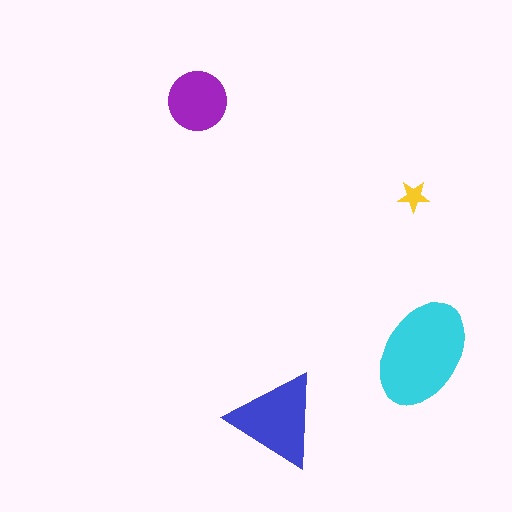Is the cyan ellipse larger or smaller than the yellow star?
Larger.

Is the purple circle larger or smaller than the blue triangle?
Smaller.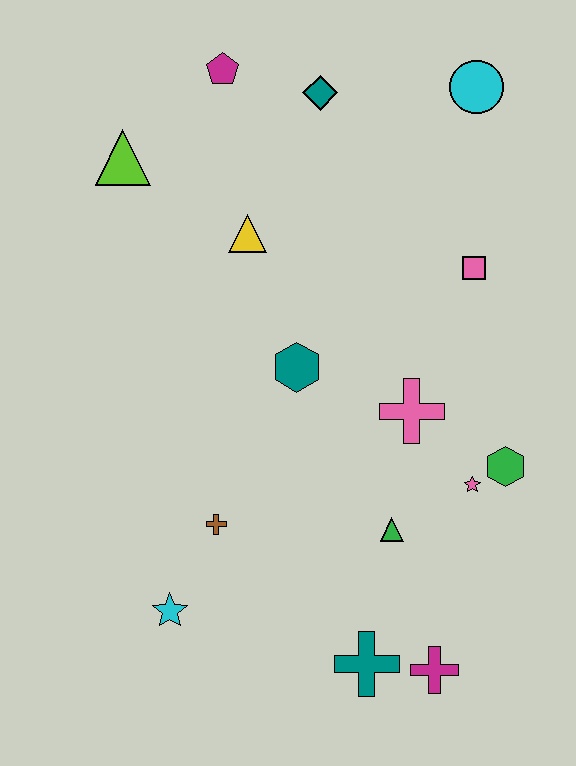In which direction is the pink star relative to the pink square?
The pink star is below the pink square.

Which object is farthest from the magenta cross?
The magenta pentagon is farthest from the magenta cross.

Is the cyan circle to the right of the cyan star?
Yes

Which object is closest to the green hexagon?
The pink star is closest to the green hexagon.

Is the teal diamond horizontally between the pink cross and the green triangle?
No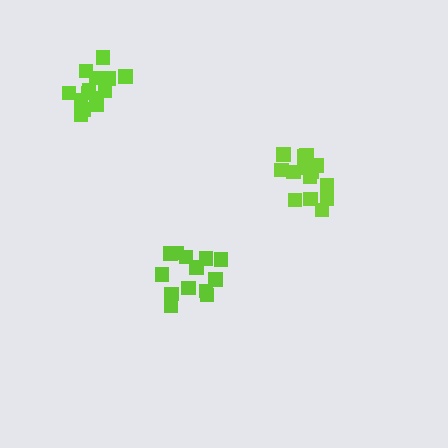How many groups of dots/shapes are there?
There are 3 groups.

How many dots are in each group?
Group 1: 15 dots, Group 2: 14 dots, Group 3: 14 dots (43 total).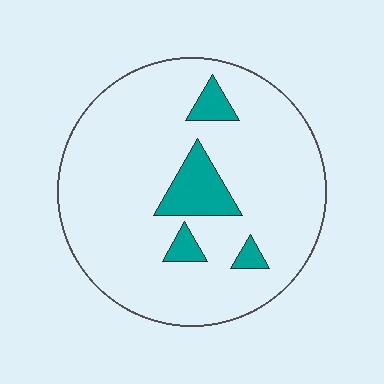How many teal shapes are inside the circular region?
4.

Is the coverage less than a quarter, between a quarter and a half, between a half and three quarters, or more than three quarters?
Less than a quarter.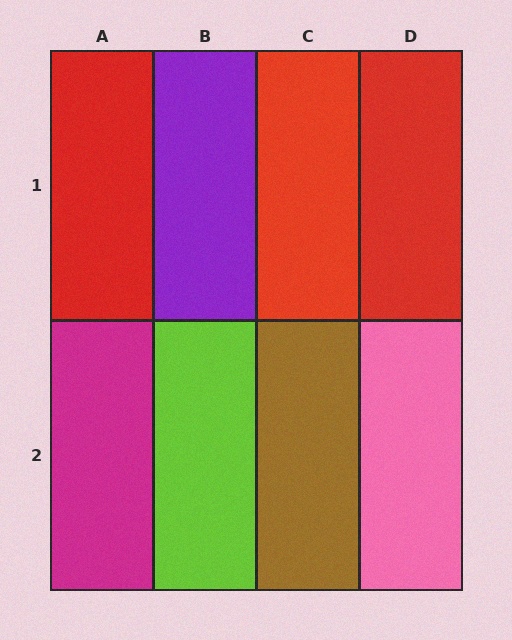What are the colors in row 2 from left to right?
Magenta, lime, brown, pink.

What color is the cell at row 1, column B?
Purple.